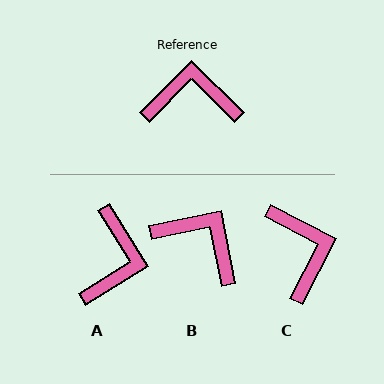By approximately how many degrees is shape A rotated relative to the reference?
Approximately 104 degrees clockwise.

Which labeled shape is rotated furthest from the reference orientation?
A, about 104 degrees away.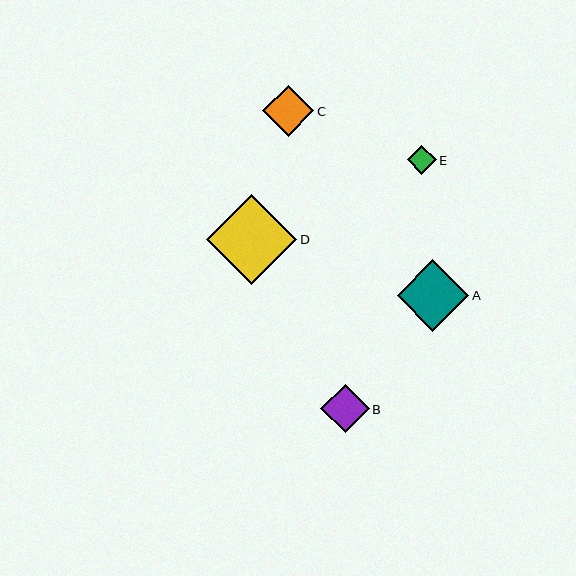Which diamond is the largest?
Diamond D is the largest with a size of approximately 90 pixels.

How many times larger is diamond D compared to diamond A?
Diamond D is approximately 1.3 times the size of diamond A.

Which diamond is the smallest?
Diamond E is the smallest with a size of approximately 29 pixels.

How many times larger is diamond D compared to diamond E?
Diamond D is approximately 3.1 times the size of diamond E.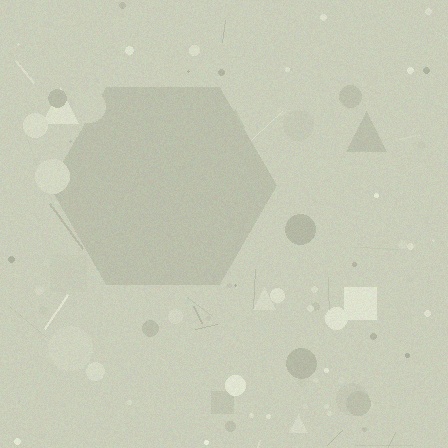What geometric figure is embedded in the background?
A hexagon is embedded in the background.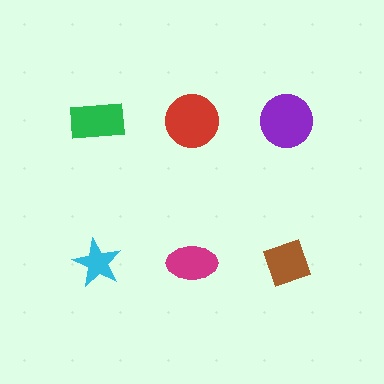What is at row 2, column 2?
A magenta ellipse.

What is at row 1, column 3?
A purple circle.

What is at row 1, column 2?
A red circle.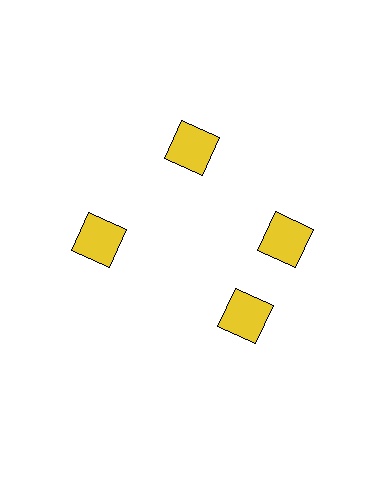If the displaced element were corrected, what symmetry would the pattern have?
It would have 4-fold rotational symmetry — the pattern would map onto itself every 90 degrees.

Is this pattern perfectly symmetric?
No. The 4 yellow squares are arranged in a ring, but one element near the 6 o'clock position is rotated out of alignment along the ring, breaking the 4-fold rotational symmetry.